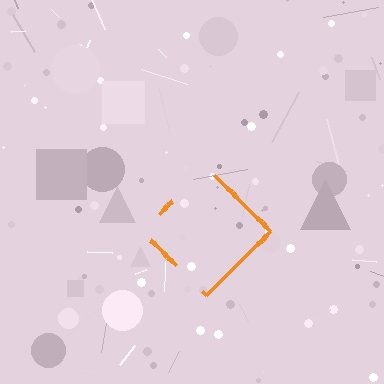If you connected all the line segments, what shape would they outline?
They would outline a diamond.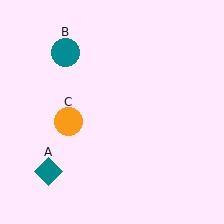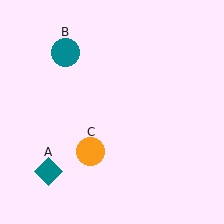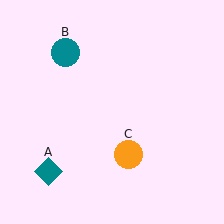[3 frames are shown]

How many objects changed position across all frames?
1 object changed position: orange circle (object C).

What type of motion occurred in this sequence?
The orange circle (object C) rotated counterclockwise around the center of the scene.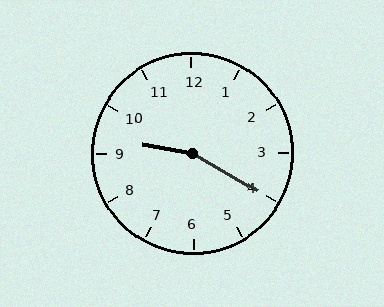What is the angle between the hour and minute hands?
Approximately 160 degrees.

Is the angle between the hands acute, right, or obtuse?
It is obtuse.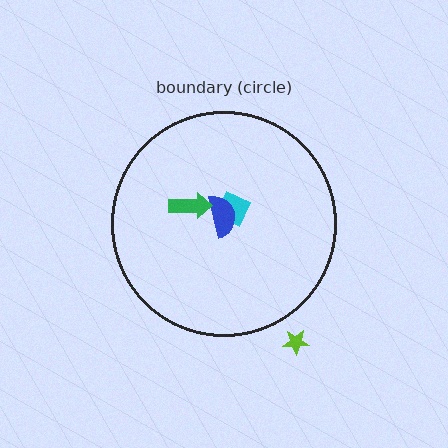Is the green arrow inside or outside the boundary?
Inside.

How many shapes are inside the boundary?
3 inside, 1 outside.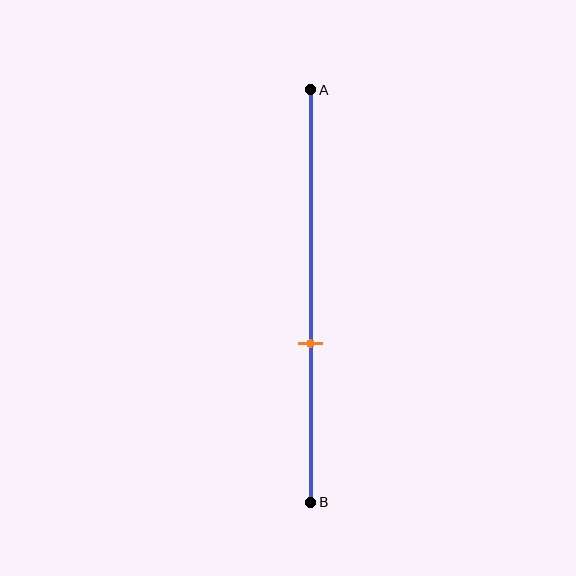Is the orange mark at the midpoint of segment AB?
No, the mark is at about 60% from A, not at the 50% midpoint.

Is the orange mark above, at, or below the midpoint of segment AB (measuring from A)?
The orange mark is below the midpoint of segment AB.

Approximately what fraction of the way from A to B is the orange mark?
The orange mark is approximately 60% of the way from A to B.